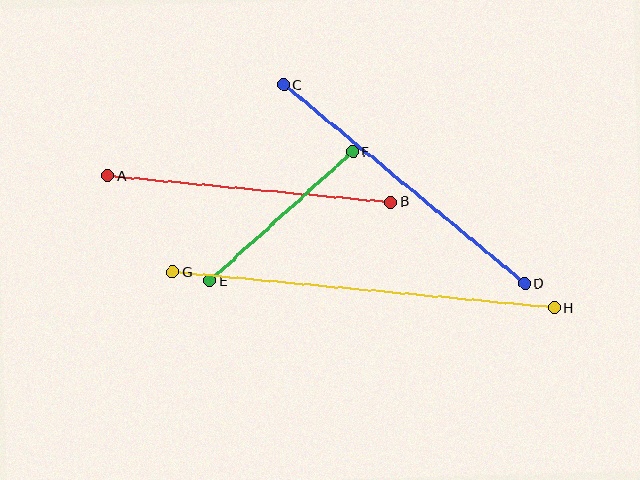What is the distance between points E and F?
The distance is approximately 193 pixels.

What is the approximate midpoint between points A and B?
The midpoint is at approximately (249, 189) pixels.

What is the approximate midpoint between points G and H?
The midpoint is at approximately (363, 290) pixels.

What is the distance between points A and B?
The distance is approximately 284 pixels.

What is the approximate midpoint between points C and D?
The midpoint is at approximately (404, 184) pixels.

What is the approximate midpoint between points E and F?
The midpoint is at approximately (281, 216) pixels.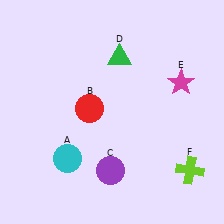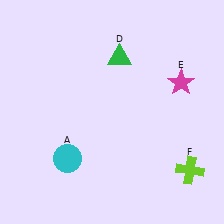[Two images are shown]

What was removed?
The red circle (B), the purple circle (C) were removed in Image 2.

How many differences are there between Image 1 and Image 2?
There are 2 differences between the two images.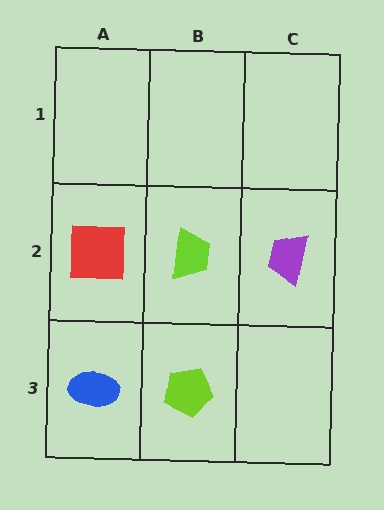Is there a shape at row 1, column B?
No, that cell is empty.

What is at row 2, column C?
A purple trapezoid.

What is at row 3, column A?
A blue ellipse.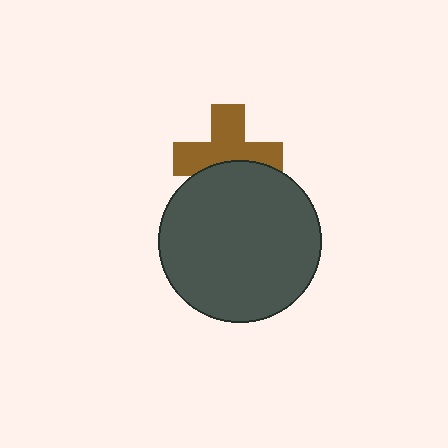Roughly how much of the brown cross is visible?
About half of it is visible (roughly 64%).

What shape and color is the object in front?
The object in front is a dark gray circle.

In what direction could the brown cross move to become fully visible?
The brown cross could move up. That would shift it out from behind the dark gray circle entirely.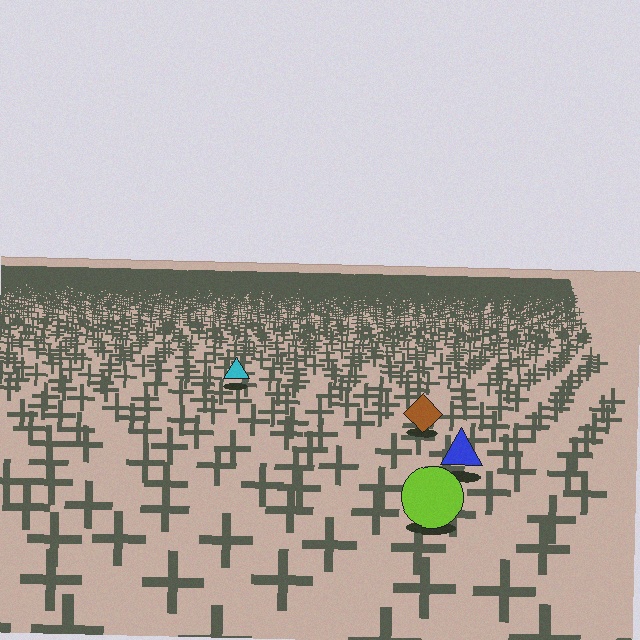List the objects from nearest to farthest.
From nearest to farthest: the lime circle, the blue triangle, the brown diamond, the cyan triangle.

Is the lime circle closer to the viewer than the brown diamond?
Yes. The lime circle is closer — you can tell from the texture gradient: the ground texture is coarser near it.